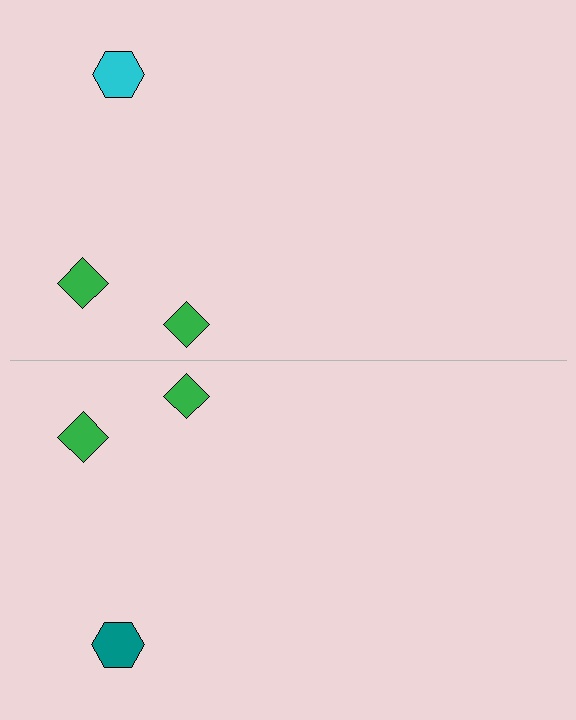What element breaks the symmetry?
The teal hexagon on the bottom side breaks the symmetry — its mirror counterpart is cyan.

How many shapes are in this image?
There are 6 shapes in this image.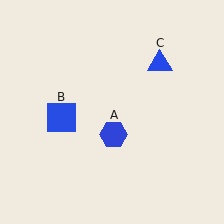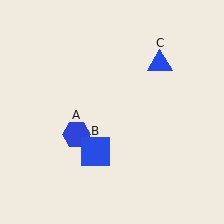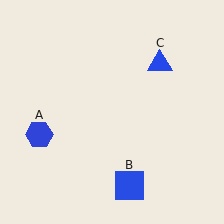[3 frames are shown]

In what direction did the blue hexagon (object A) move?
The blue hexagon (object A) moved left.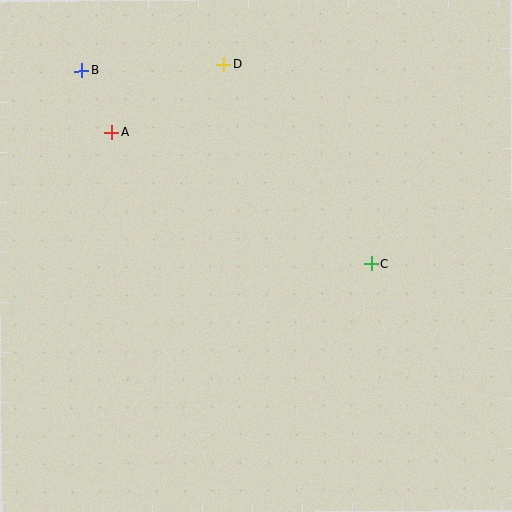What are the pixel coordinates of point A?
Point A is at (112, 133).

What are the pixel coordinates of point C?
Point C is at (371, 264).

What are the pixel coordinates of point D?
Point D is at (224, 64).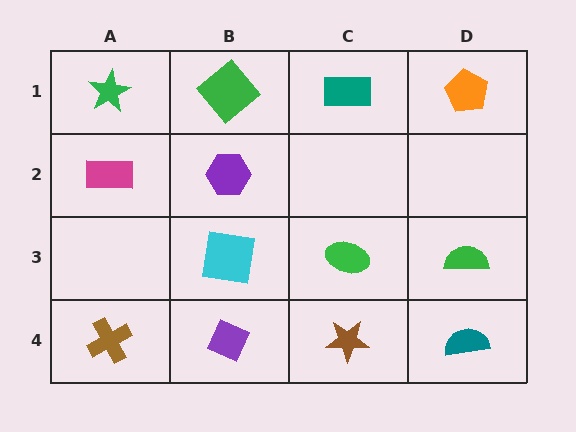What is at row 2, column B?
A purple hexagon.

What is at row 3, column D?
A green semicircle.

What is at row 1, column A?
A green star.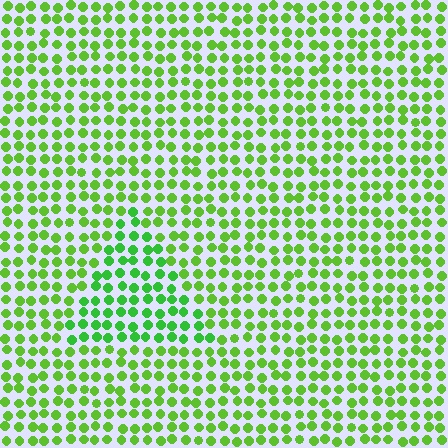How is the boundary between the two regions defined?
The boundary is defined purely by a slight shift in hue (about 22 degrees). Spacing, size, and orientation are identical on both sides.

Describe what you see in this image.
The image is filled with small lime elements in a uniform arrangement. A triangle-shaped region is visible where the elements are tinted to a slightly different hue, forming a subtle color boundary.